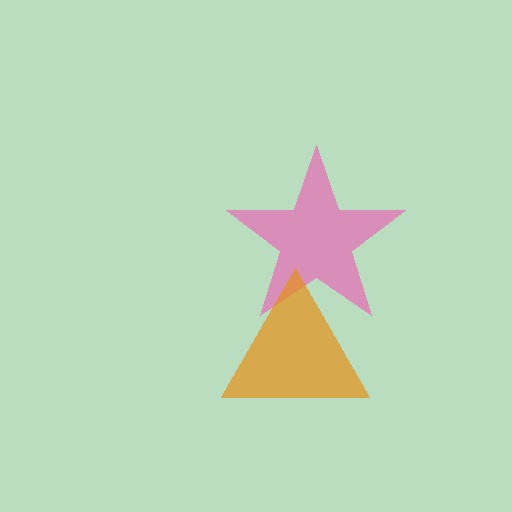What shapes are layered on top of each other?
The layered shapes are: a pink star, an orange triangle.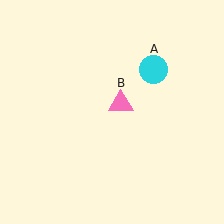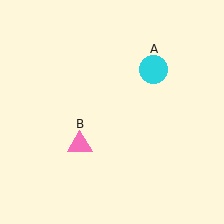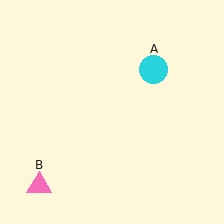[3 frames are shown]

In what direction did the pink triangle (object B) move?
The pink triangle (object B) moved down and to the left.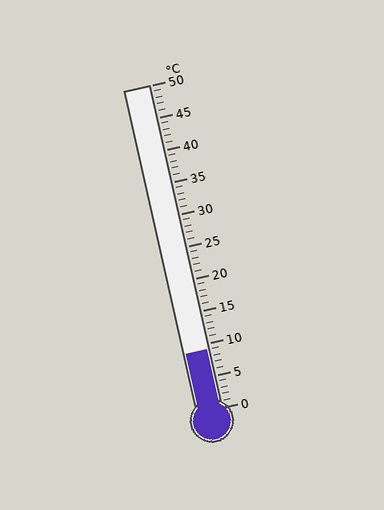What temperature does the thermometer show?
The thermometer shows approximately 9°C.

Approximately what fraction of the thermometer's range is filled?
The thermometer is filled to approximately 20% of its range.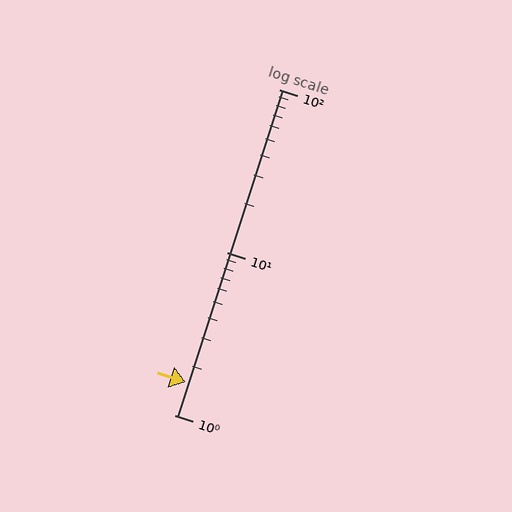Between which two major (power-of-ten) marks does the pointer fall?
The pointer is between 1 and 10.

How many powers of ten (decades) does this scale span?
The scale spans 2 decades, from 1 to 100.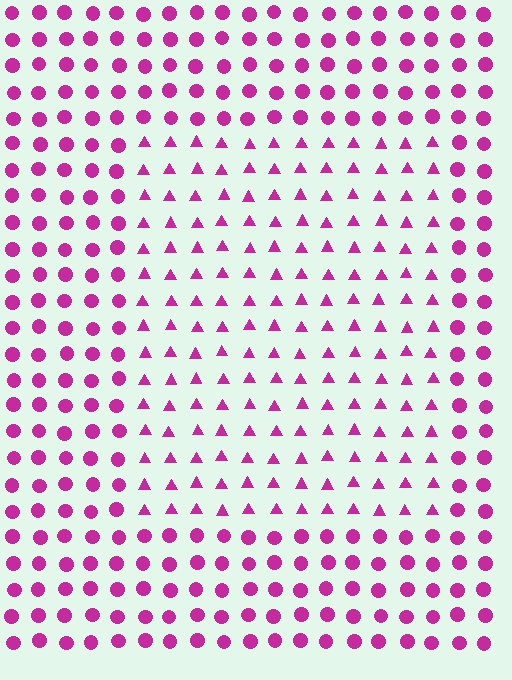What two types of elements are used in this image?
The image uses triangles inside the rectangle region and circles outside it.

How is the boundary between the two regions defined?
The boundary is defined by a change in element shape: triangles inside vs. circles outside. All elements share the same color and spacing.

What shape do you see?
I see a rectangle.